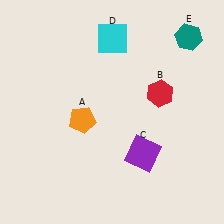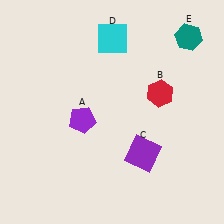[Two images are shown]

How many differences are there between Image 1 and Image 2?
There is 1 difference between the two images.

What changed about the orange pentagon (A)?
In Image 1, A is orange. In Image 2, it changed to purple.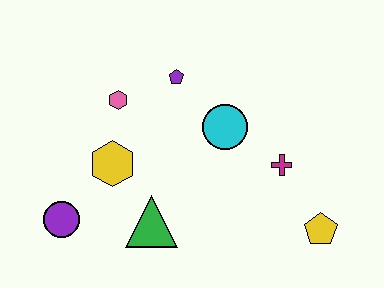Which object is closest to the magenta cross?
The cyan circle is closest to the magenta cross.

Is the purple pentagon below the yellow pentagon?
No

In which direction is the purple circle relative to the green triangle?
The purple circle is to the left of the green triangle.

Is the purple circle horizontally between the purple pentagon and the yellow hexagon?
No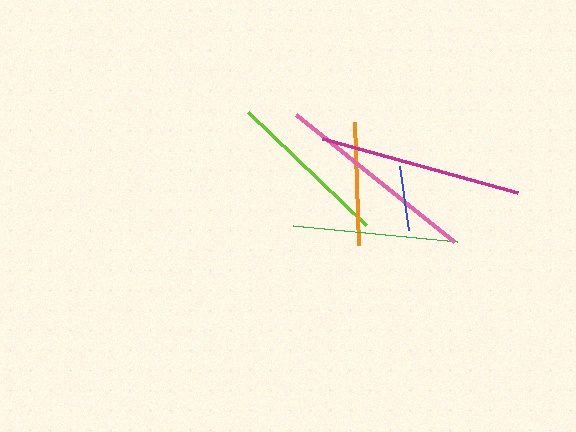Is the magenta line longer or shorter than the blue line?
The magenta line is longer than the blue line.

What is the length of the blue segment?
The blue segment is approximately 65 pixels long.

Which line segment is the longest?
The pink line is the longest at approximately 204 pixels.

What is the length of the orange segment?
The orange segment is approximately 123 pixels long.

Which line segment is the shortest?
The blue line is the shortest at approximately 65 pixels.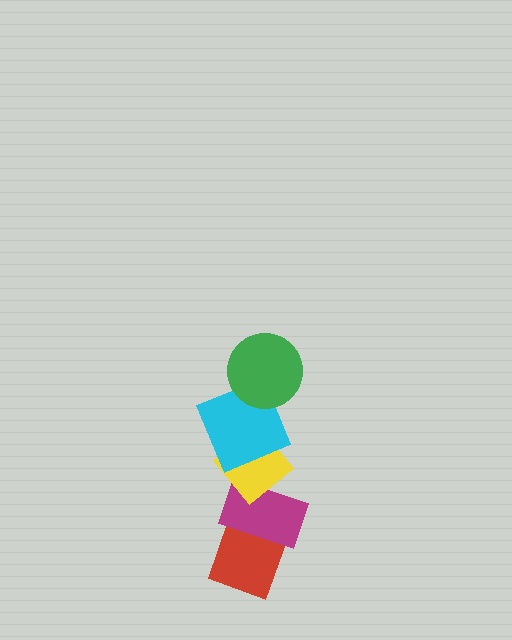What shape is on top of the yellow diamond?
The cyan square is on top of the yellow diamond.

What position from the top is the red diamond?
The red diamond is 5th from the top.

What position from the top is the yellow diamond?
The yellow diamond is 3rd from the top.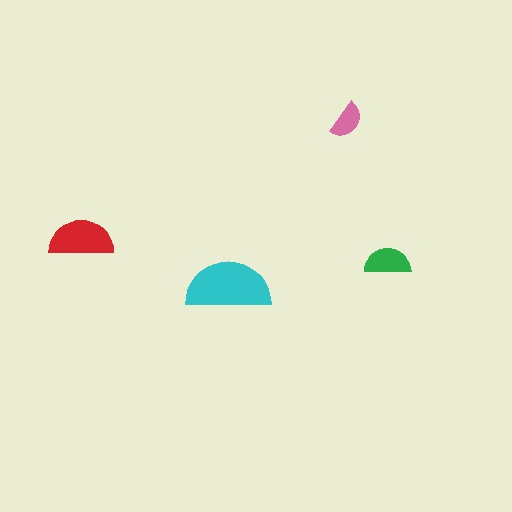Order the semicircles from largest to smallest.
the cyan one, the red one, the green one, the pink one.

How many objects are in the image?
There are 4 objects in the image.